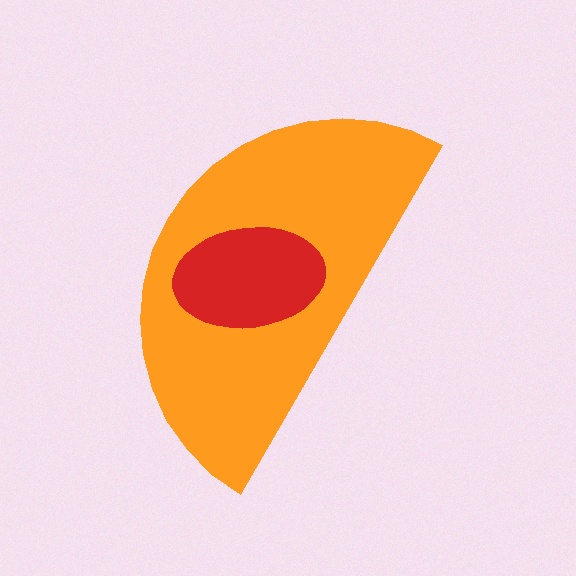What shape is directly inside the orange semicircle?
The red ellipse.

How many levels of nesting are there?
2.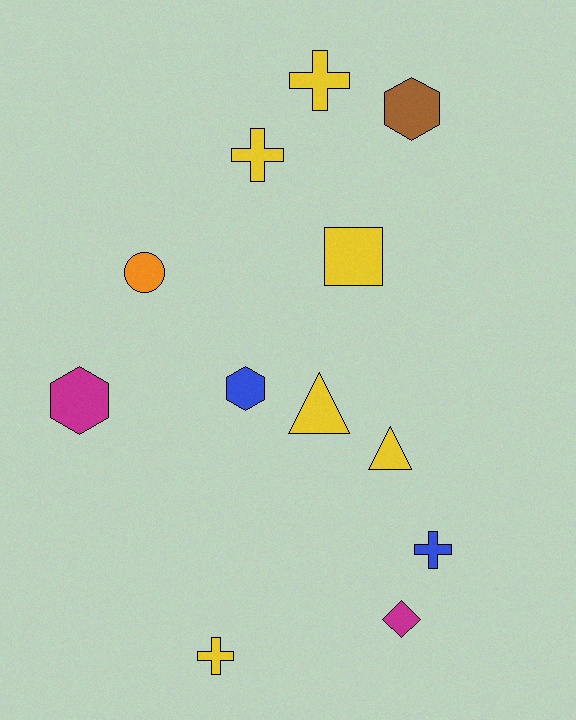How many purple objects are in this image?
There are no purple objects.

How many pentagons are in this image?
There are no pentagons.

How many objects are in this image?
There are 12 objects.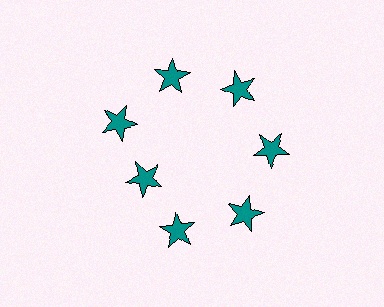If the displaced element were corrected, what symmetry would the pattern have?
It would have 7-fold rotational symmetry — the pattern would map onto itself every 51 degrees.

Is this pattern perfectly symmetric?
No. The 7 teal stars are arranged in a ring, but one element near the 8 o'clock position is pulled inward toward the center, breaking the 7-fold rotational symmetry.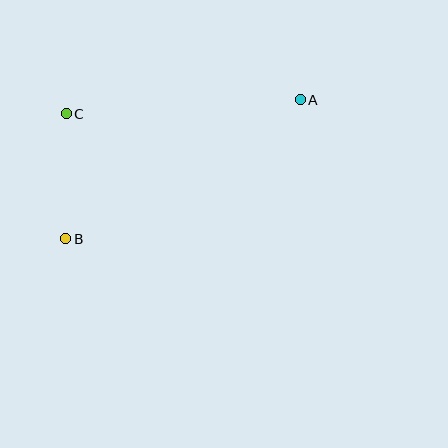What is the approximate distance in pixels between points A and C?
The distance between A and C is approximately 234 pixels.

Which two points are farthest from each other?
Points A and B are farthest from each other.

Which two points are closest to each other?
Points B and C are closest to each other.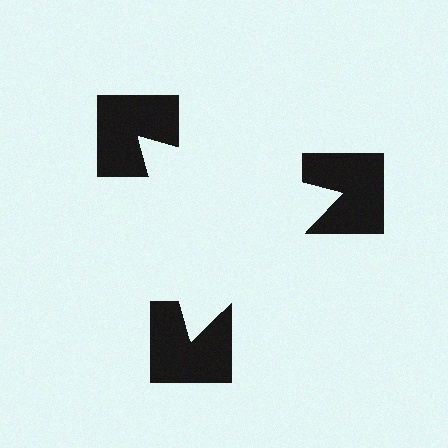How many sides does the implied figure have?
3 sides.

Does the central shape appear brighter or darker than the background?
It typically appears slightly brighter than the background, even though no actual brightness change is drawn.